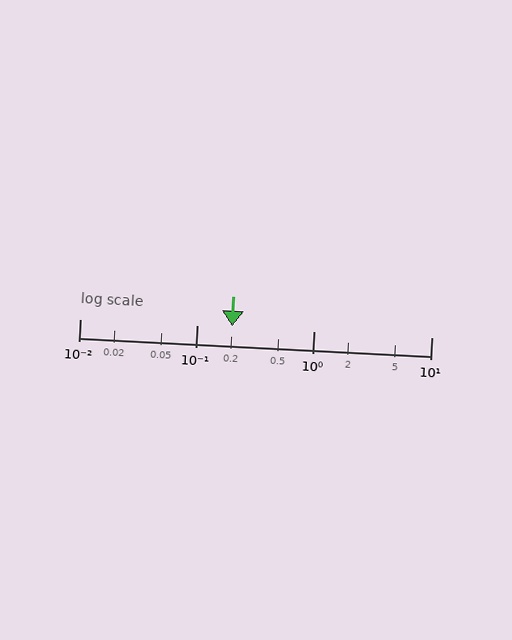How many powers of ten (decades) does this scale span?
The scale spans 3 decades, from 0.01 to 10.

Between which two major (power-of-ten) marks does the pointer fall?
The pointer is between 0.1 and 1.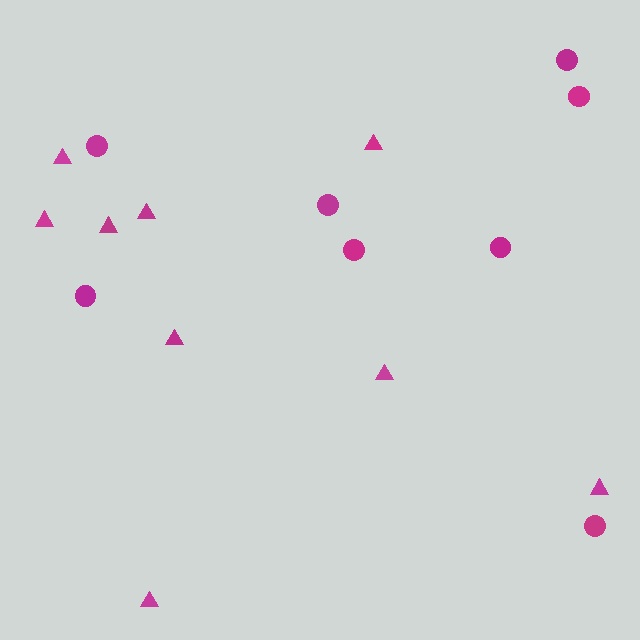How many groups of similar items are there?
There are 2 groups: one group of triangles (9) and one group of circles (8).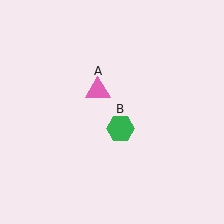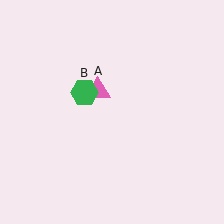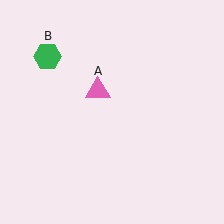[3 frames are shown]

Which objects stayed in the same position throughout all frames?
Pink triangle (object A) remained stationary.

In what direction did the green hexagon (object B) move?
The green hexagon (object B) moved up and to the left.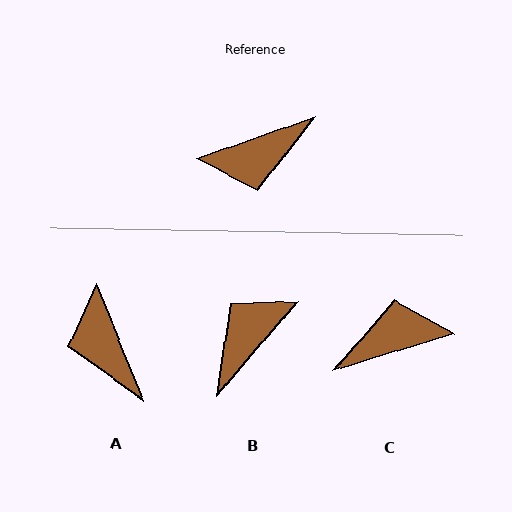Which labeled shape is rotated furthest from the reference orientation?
C, about 177 degrees away.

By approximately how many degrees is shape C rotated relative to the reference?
Approximately 177 degrees counter-clockwise.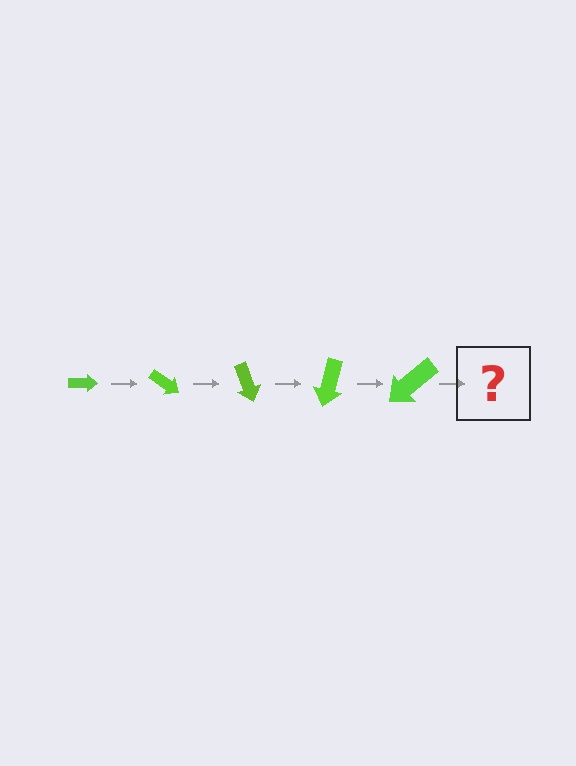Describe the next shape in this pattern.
It should be an arrow, larger than the previous one and rotated 175 degrees from the start.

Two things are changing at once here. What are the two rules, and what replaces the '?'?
The two rules are that the arrow grows larger each step and it rotates 35 degrees each step. The '?' should be an arrow, larger than the previous one and rotated 175 degrees from the start.